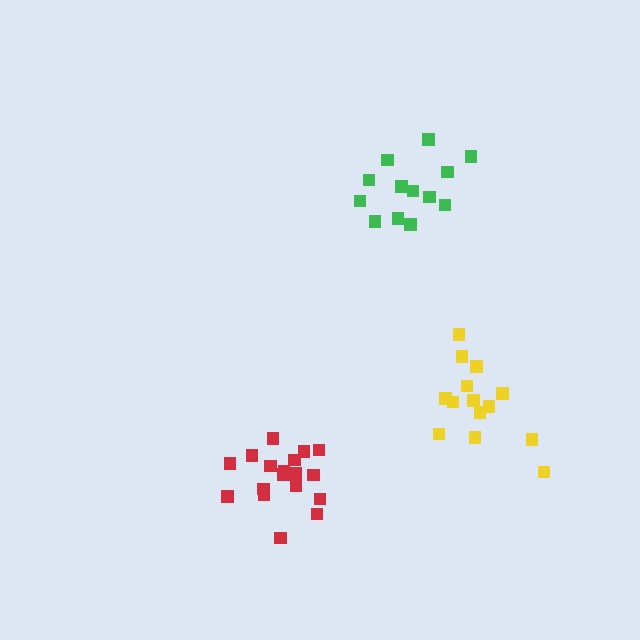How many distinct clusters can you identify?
There are 3 distinct clusters.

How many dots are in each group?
Group 1: 13 dots, Group 2: 18 dots, Group 3: 14 dots (45 total).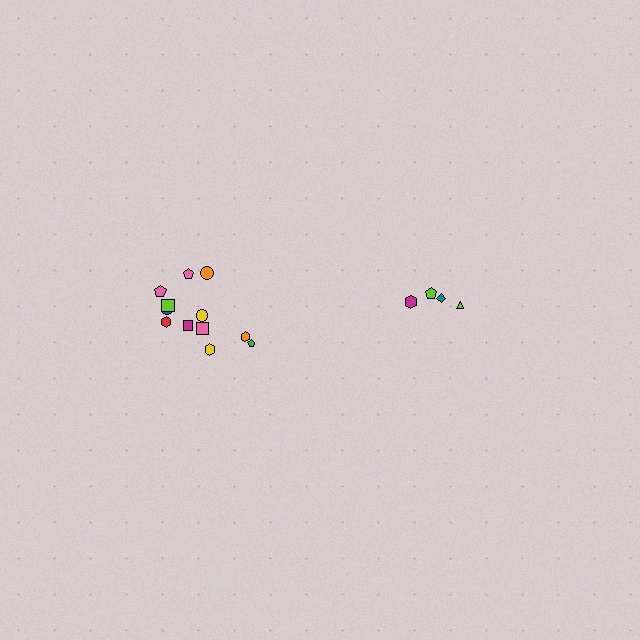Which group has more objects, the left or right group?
The left group.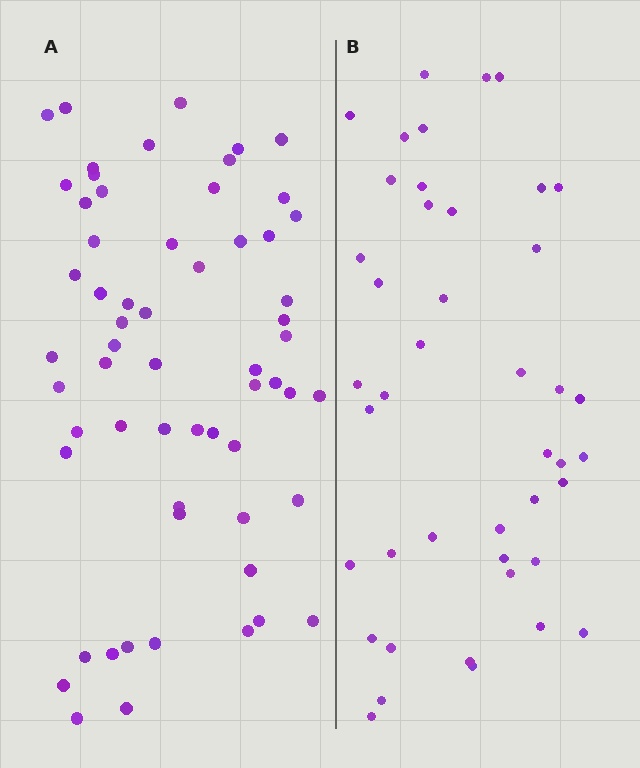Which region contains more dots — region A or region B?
Region A (the left region) has more dots.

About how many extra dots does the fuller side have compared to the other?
Region A has approximately 15 more dots than region B.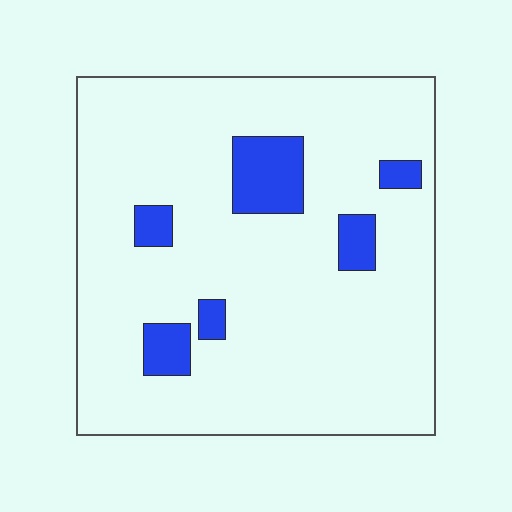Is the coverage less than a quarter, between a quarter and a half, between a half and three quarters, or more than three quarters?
Less than a quarter.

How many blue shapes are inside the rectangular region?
6.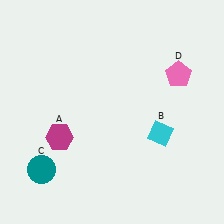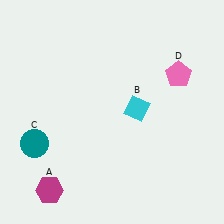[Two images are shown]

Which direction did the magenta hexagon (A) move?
The magenta hexagon (A) moved down.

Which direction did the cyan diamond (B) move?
The cyan diamond (B) moved up.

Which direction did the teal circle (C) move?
The teal circle (C) moved up.